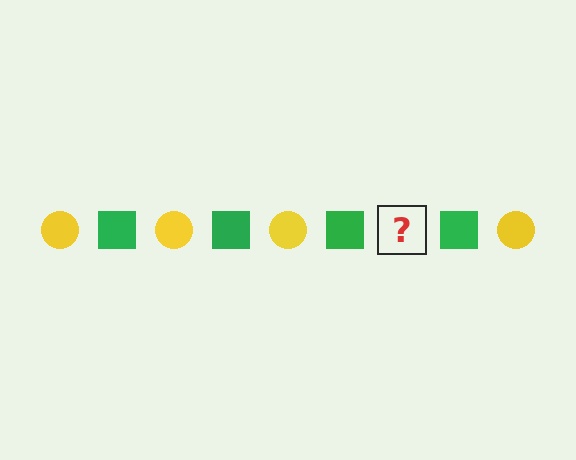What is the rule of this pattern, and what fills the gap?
The rule is that the pattern alternates between yellow circle and green square. The gap should be filled with a yellow circle.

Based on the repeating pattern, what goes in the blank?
The blank should be a yellow circle.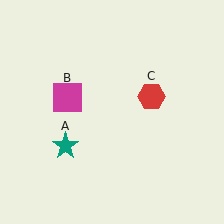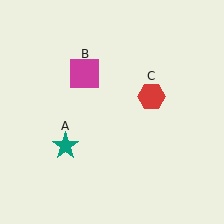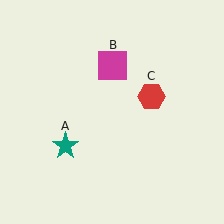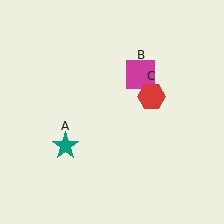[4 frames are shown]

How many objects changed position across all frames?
1 object changed position: magenta square (object B).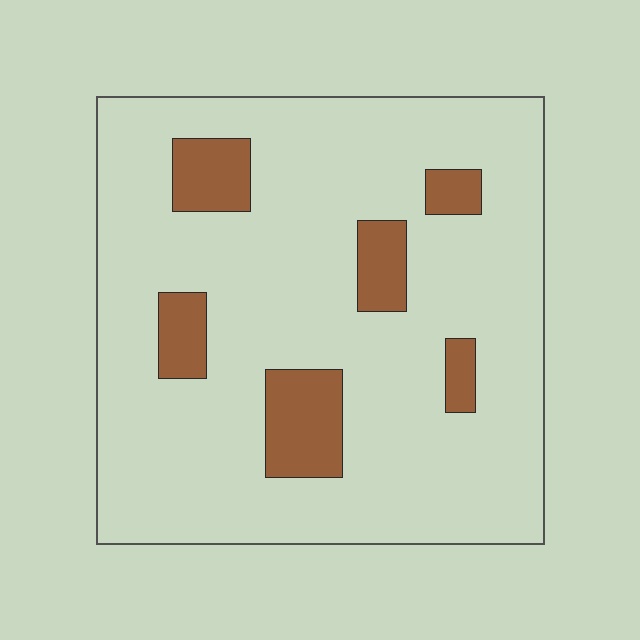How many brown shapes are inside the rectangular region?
6.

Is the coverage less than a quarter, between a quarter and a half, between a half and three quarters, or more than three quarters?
Less than a quarter.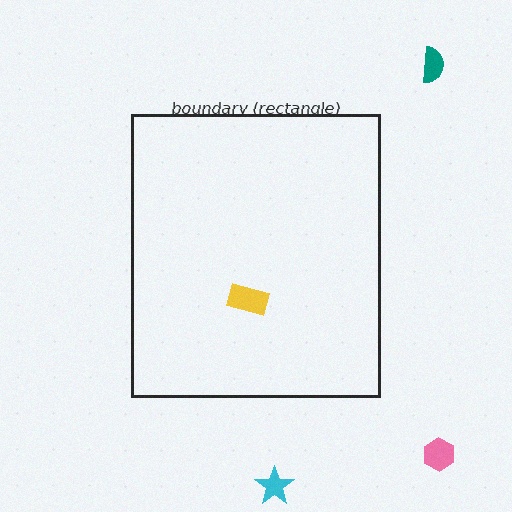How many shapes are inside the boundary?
1 inside, 3 outside.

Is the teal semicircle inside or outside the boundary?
Outside.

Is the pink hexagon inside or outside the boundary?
Outside.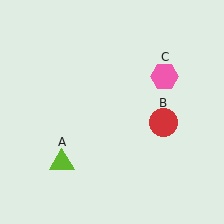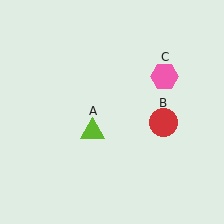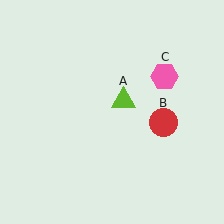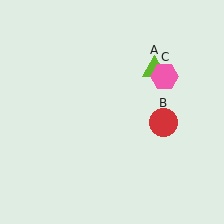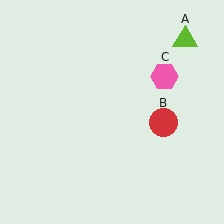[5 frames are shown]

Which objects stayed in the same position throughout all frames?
Red circle (object B) and pink hexagon (object C) remained stationary.